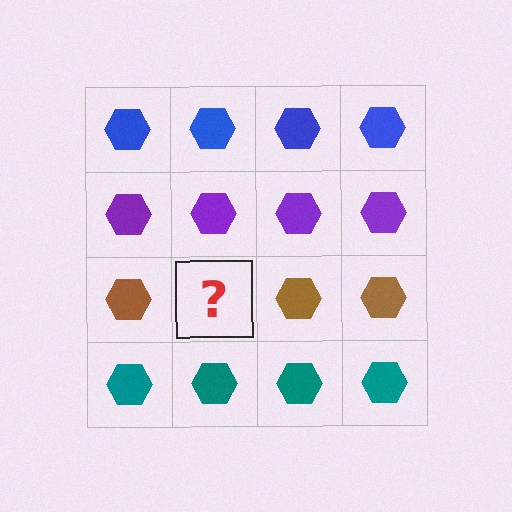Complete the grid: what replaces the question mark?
The question mark should be replaced with a brown hexagon.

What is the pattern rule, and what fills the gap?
The rule is that each row has a consistent color. The gap should be filled with a brown hexagon.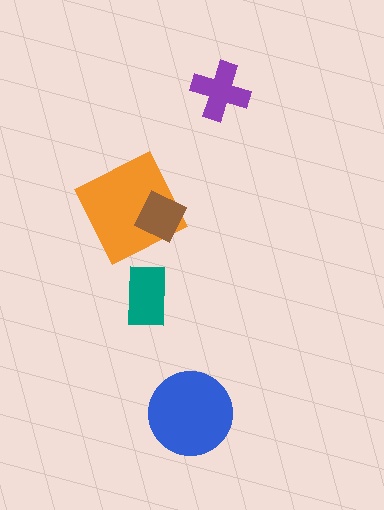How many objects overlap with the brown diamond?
1 object overlaps with the brown diamond.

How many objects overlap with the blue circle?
0 objects overlap with the blue circle.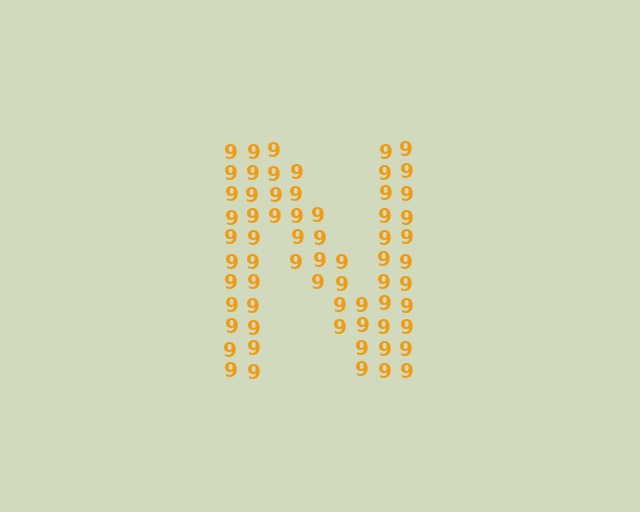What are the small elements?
The small elements are digit 9's.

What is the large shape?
The large shape is the letter N.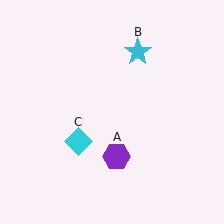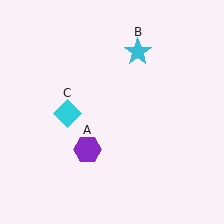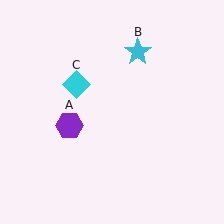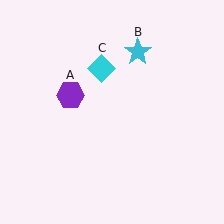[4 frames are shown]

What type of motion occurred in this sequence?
The purple hexagon (object A), cyan diamond (object C) rotated clockwise around the center of the scene.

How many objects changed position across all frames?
2 objects changed position: purple hexagon (object A), cyan diamond (object C).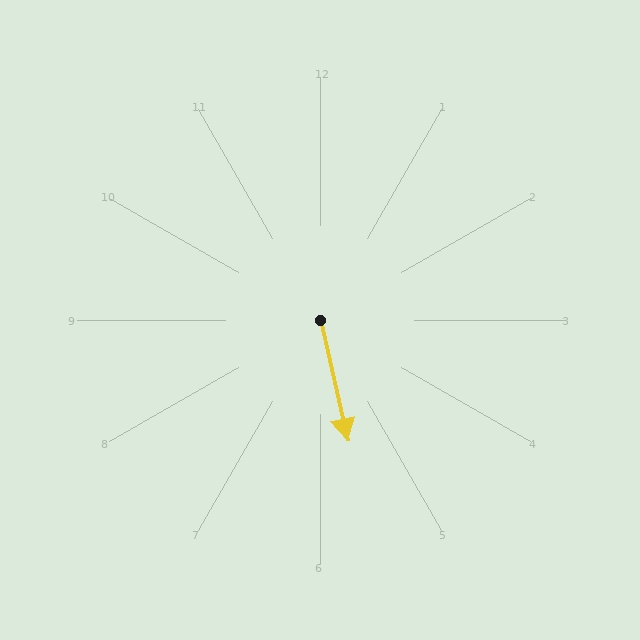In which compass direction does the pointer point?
South.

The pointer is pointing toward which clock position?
Roughly 6 o'clock.